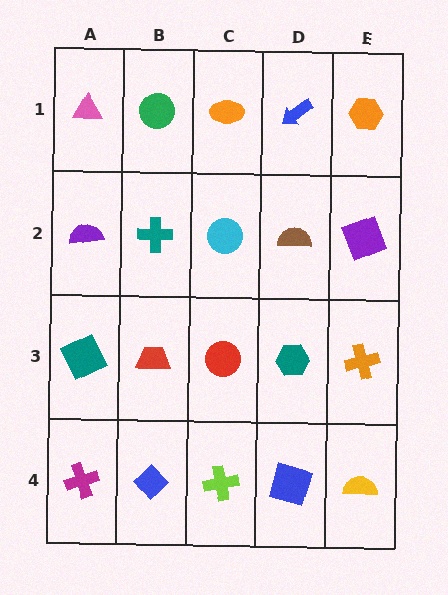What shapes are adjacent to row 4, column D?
A teal hexagon (row 3, column D), a lime cross (row 4, column C), a yellow semicircle (row 4, column E).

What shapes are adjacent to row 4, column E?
An orange cross (row 3, column E), a blue square (row 4, column D).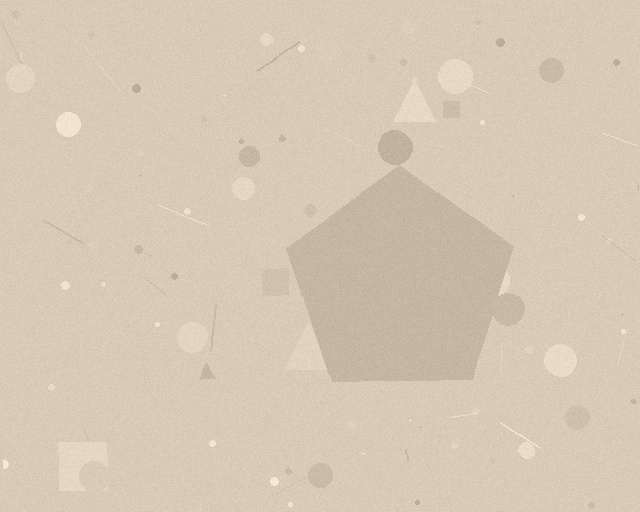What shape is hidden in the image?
A pentagon is hidden in the image.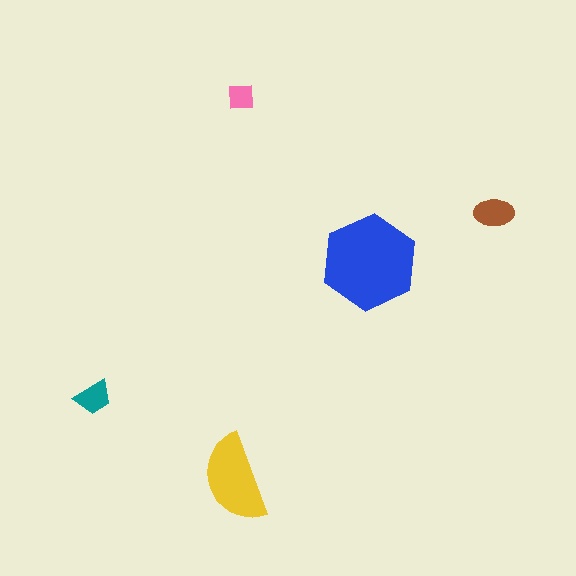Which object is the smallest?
The pink square.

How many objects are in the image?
There are 5 objects in the image.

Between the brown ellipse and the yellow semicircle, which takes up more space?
The yellow semicircle.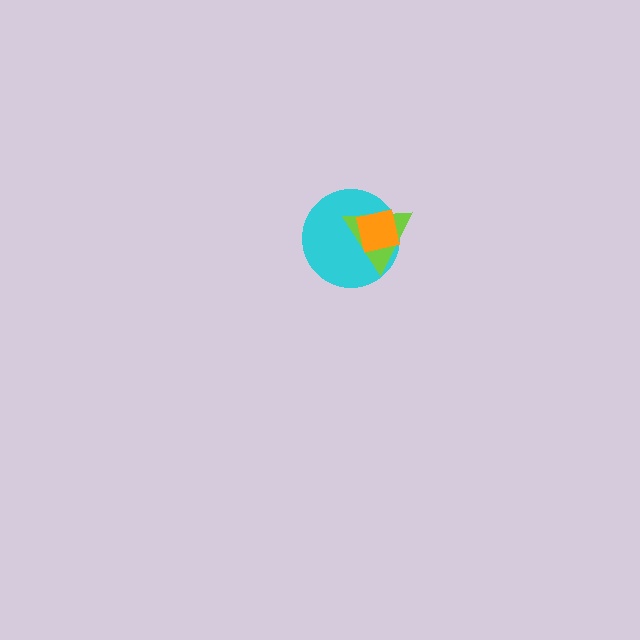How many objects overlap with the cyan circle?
2 objects overlap with the cyan circle.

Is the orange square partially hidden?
No, no other shape covers it.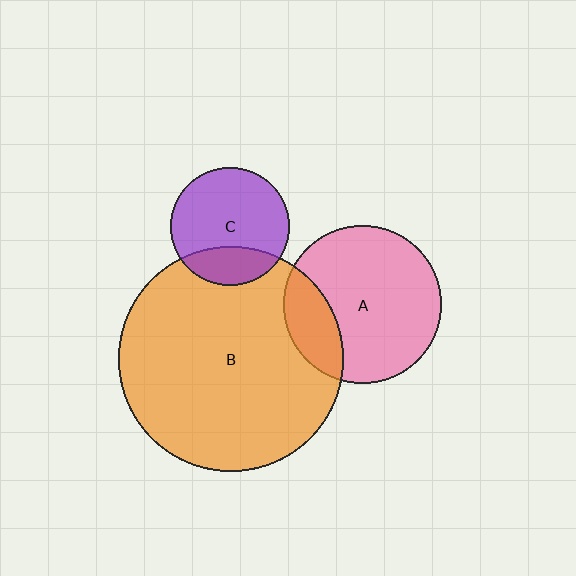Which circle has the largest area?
Circle B (orange).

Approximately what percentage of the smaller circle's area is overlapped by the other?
Approximately 25%.